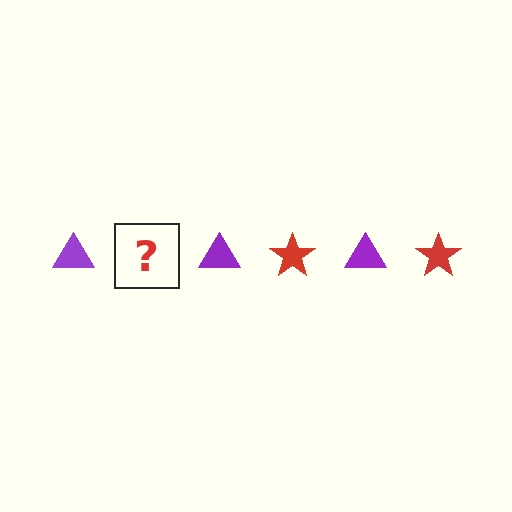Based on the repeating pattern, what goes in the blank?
The blank should be a red star.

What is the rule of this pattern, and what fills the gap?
The rule is that the pattern alternates between purple triangle and red star. The gap should be filled with a red star.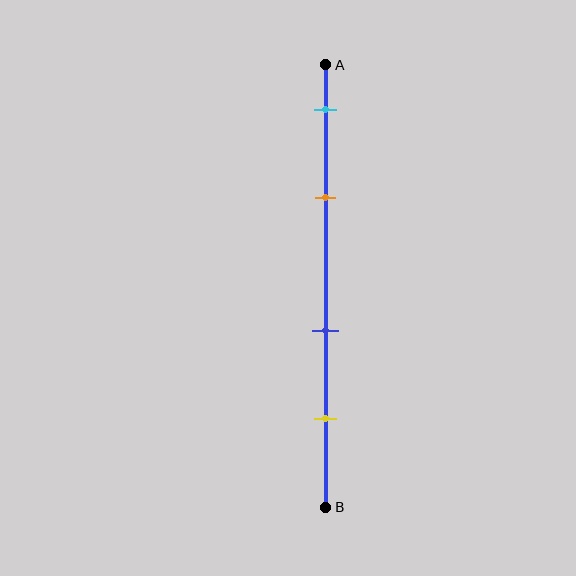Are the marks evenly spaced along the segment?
No, the marks are not evenly spaced.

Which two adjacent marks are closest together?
The cyan and orange marks are the closest adjacent pair.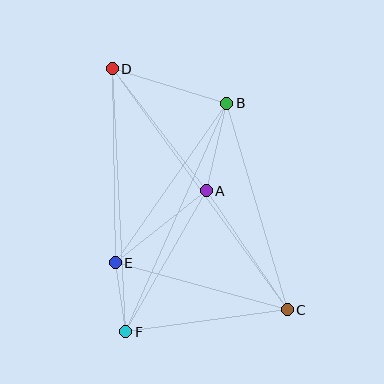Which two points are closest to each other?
Points E and F are closest to each other.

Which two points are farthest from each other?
Points C and D are farthest from each other.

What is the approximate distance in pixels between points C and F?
The distance between C and F is approximately 163 pixels.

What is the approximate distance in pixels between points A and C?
The distance between A and C is approximately 144 pixels.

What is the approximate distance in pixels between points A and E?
The distance between A and E is approximately 116 pixels.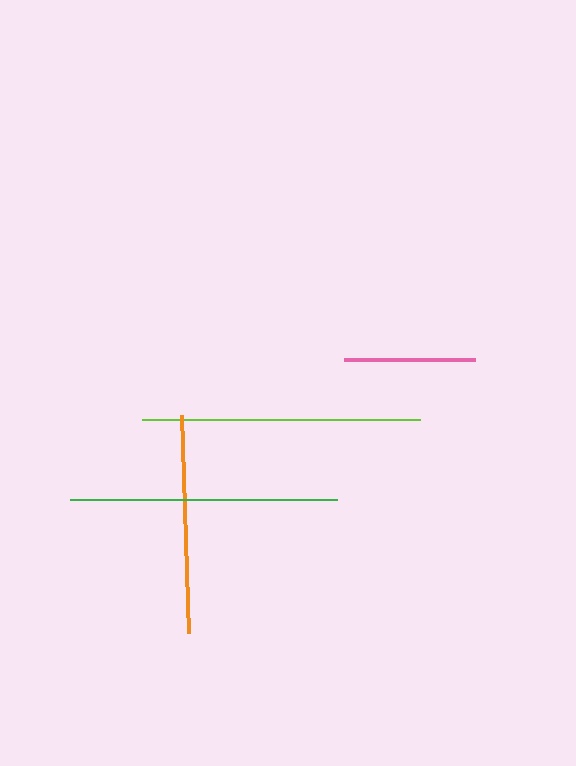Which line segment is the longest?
The lime line is the longest at approximately 278 pixels.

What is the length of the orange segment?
The orange segment is approximately 218 pixels long.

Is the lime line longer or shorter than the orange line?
The lime line is longer than the orange line.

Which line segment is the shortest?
The pink line is the shortest at approximately 131 pixels.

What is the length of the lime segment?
The lime segment is approximately 278 pixels long.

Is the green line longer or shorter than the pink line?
The green line is longer than the pink line.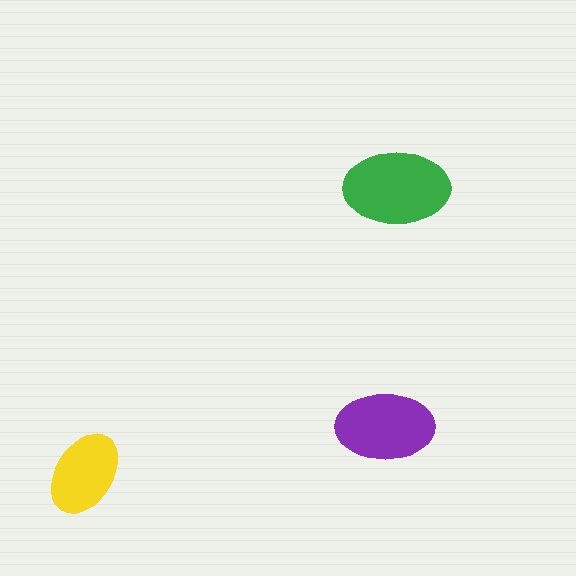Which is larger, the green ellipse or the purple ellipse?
The green one.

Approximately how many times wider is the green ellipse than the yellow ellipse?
About 1.5 times wider.